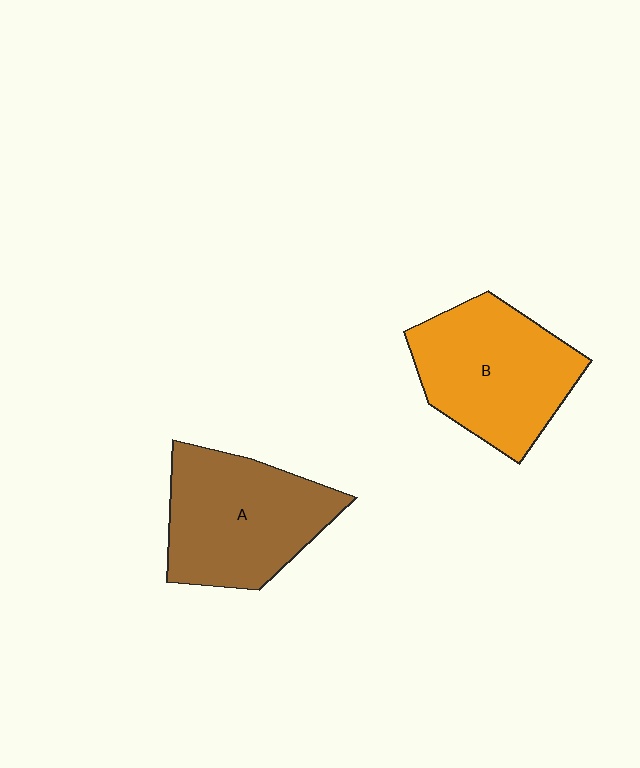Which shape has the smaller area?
Shape B (orange).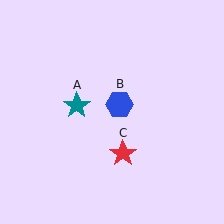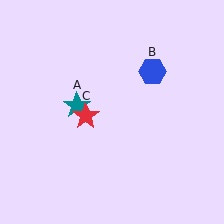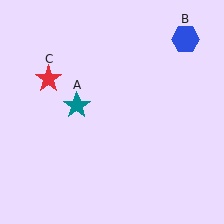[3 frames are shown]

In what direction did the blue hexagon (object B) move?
The blue hexagon (object B) moved up and to the right.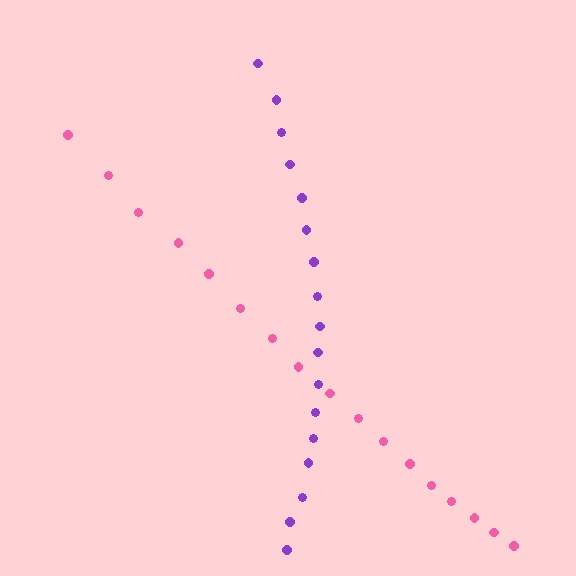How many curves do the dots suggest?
There are 2 distinct paths.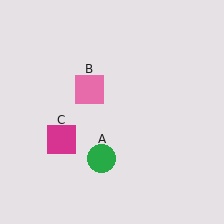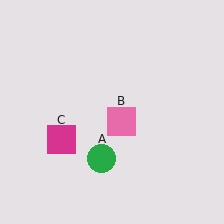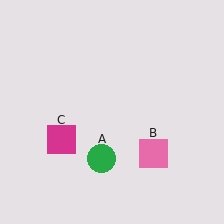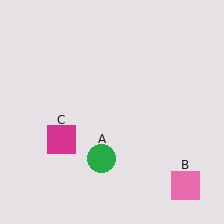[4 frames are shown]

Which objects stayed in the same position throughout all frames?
Green circle (object A) and magenta square (object C) remained stationary.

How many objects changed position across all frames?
1 object changed position: pink square (object B).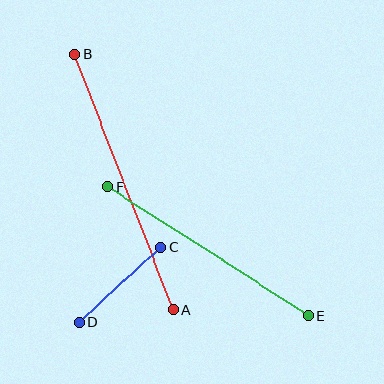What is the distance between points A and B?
The distance is approximately 273 pixels.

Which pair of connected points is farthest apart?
Points A and B are farthest apart.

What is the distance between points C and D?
The distance is approximately 111 pixels.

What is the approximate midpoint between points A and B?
The midpoint is at approximately (124, 182) pixels.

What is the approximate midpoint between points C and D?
The midpoint is at approximately (120, 285) pixels.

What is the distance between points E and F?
The distance is approximately 238 pixels.